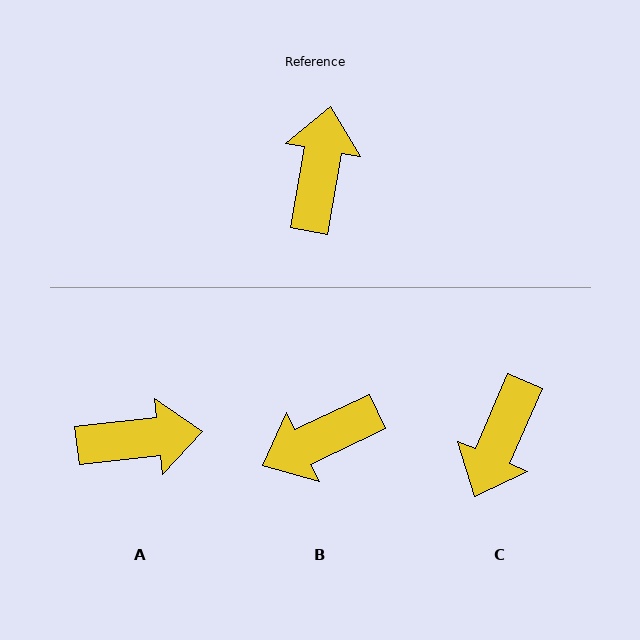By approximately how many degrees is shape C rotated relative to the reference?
Approximately 167 degrees counter-clockwise.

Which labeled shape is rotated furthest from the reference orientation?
C, about 167 degrees away.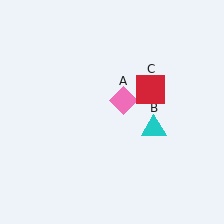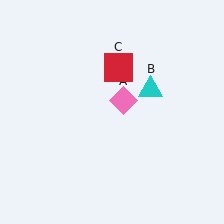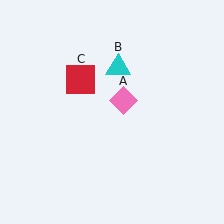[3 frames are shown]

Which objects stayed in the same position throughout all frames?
Pink diamond (object A) remained stationary.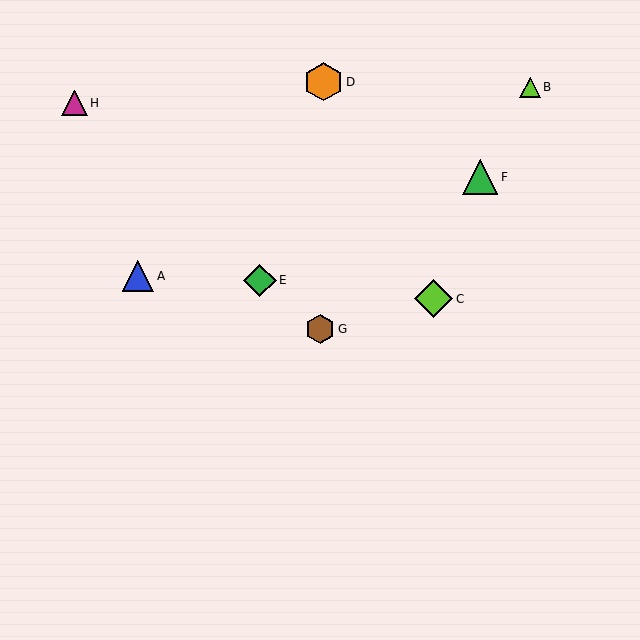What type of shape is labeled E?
Shape E is a green diamond.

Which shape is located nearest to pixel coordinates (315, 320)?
The brown hexagon (labeled G) at (320, 329) is nearest to that location.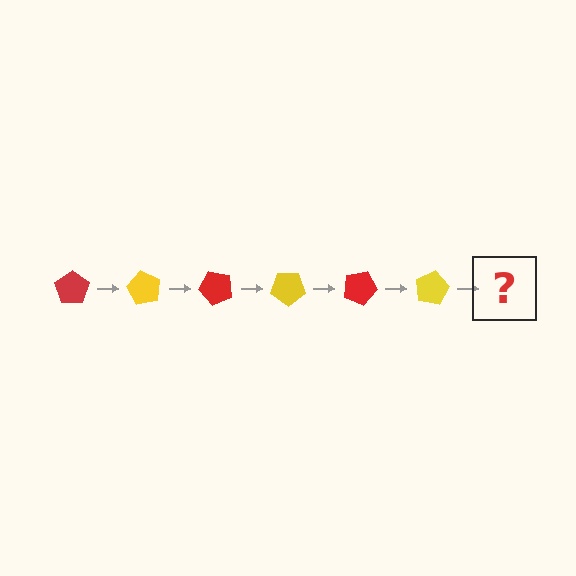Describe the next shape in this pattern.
It should be a red pentagon, rotated 360 degrees from the start.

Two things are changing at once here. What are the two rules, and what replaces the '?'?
The two rules are that it rotates 60 degrees each step and the color cycles through red and yellow. The '?' should be a red pentagon, rotated 360 degrees from the start.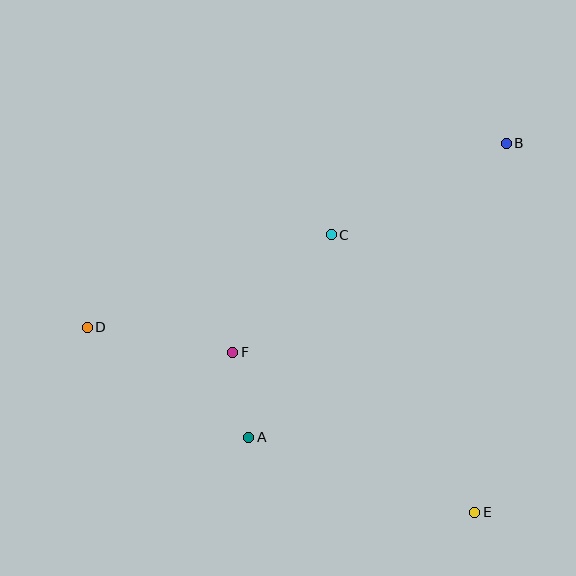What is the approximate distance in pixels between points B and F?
The distance between B and F is approximately 344 pixels.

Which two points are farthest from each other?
Points B and D are farthest from each other.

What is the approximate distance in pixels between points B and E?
The distance between B and E is approximately 370 pixels.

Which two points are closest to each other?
Points A and F are closest to each other.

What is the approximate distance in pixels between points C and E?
The distance between C and E is approximately 313 pixels.